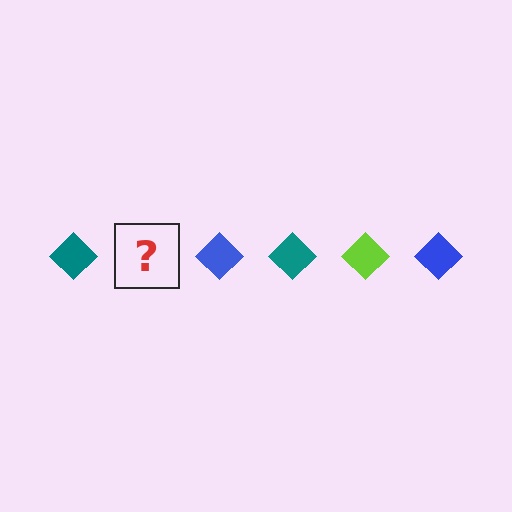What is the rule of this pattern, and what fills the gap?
The rule is that the pattern cycles through teal, lime, blue diamonds. The gap should be filled with a lime diamond.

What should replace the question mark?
The question mark should be replaced with a lime diamond.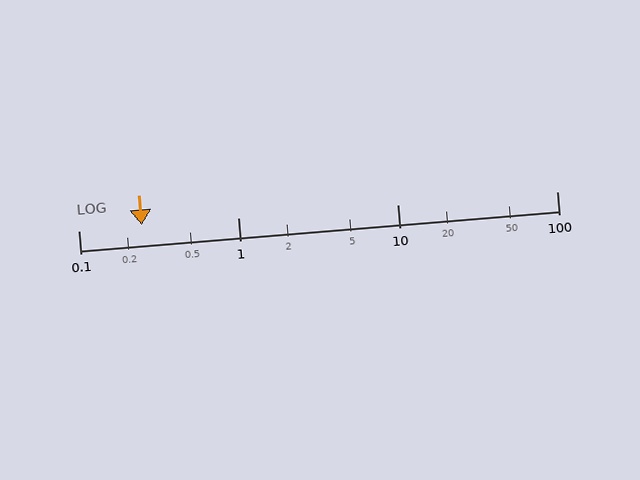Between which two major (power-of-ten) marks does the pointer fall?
The pointer is between 0.1 and 1.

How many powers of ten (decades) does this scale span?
The scale spans 3 decades, from 0.1 to 100.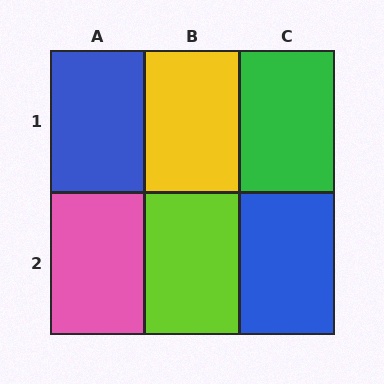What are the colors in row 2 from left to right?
Pink, lime, blue.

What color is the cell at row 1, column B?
Yellow.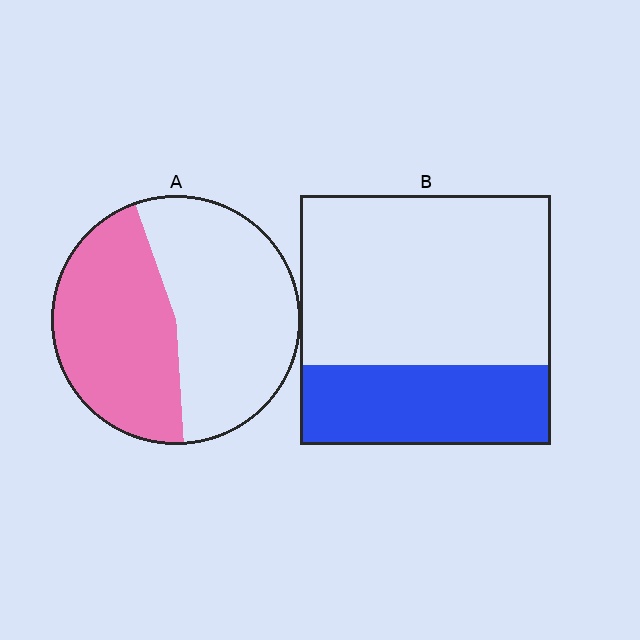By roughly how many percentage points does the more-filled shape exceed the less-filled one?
By roughly 15 percentage points (A over B).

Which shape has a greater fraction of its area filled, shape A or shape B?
Shape A.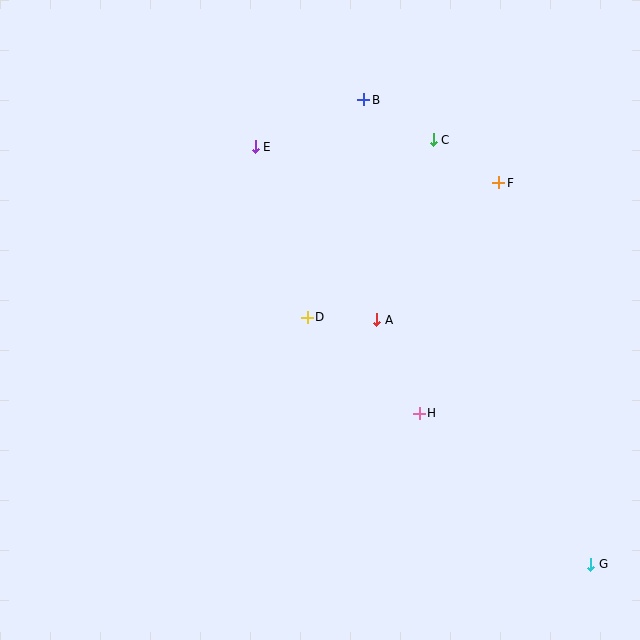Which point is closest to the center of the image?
Point D at (307, 317) is closest to the center.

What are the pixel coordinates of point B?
Point B is at (364, 100).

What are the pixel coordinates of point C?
Point C is at (433, 140).